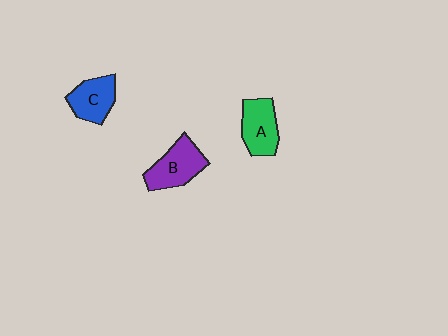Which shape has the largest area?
Shape B (purple).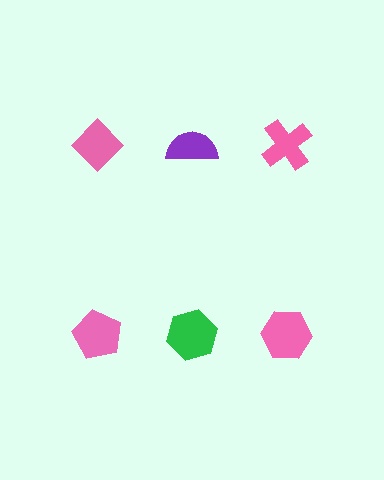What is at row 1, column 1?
A pink diamond.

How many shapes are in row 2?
3 shapes.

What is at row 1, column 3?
A pink cross.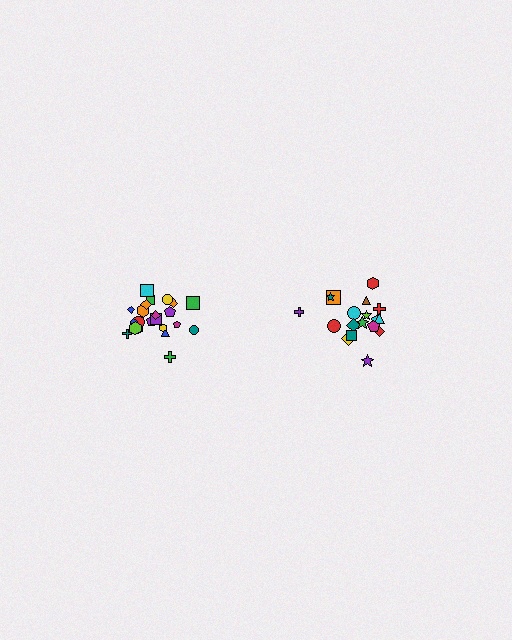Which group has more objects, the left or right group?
The left group.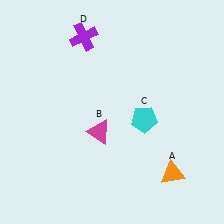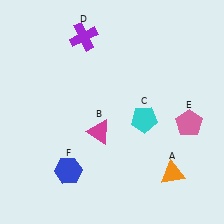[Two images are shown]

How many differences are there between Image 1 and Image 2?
There are 2 differences between the two images.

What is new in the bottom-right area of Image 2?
A pink pentagon (E) was added in the bottom-right area of Image 2.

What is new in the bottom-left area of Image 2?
A blue hexagon (F) was added in the bottom-left area of Image 2.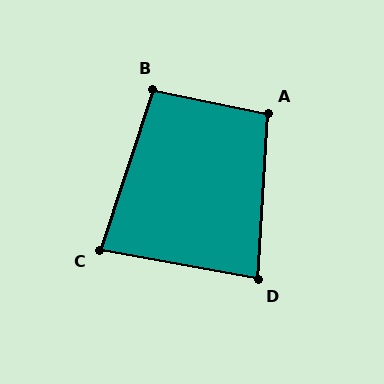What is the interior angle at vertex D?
Approximately 83 degrees (acute).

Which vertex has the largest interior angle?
A, at approximately 98 degrees.